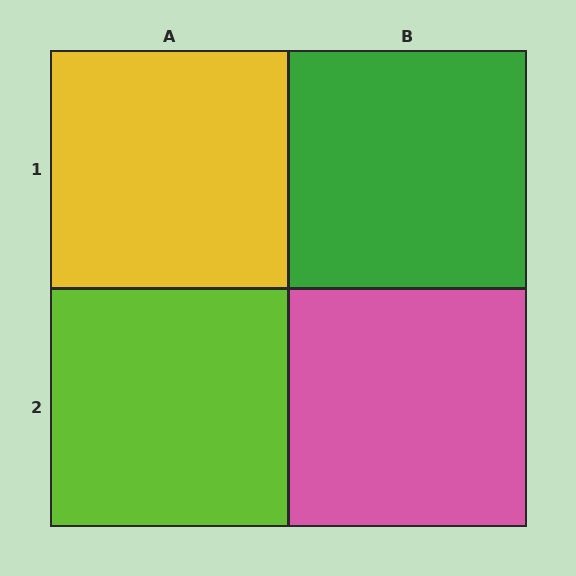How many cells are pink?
1 cell is pink.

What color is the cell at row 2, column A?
Lime.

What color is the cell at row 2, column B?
Pink.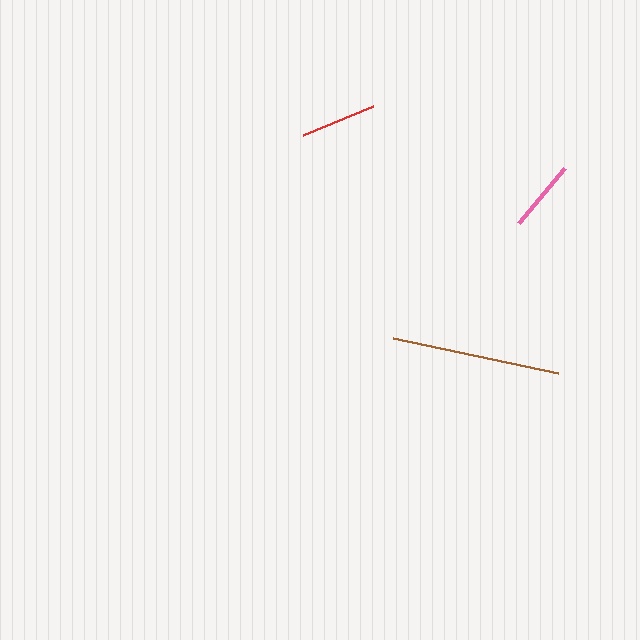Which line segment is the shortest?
The pink line is the shortest at approximately 72 pixels.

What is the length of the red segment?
The red segment is approximately 76 pixels long.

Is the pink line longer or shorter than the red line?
The red line is longer than the pink line.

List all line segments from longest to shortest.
From longest to shortest: brown, red, pink.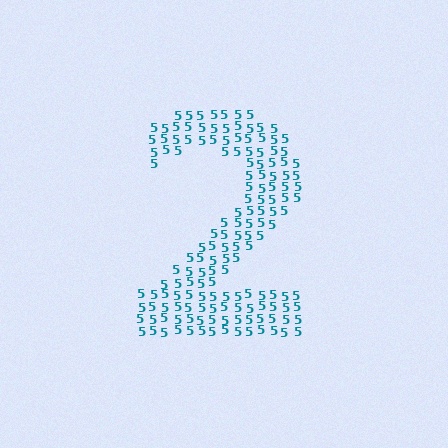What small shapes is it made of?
It is made of small digit 5's.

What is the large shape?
The large shape is the digit 2.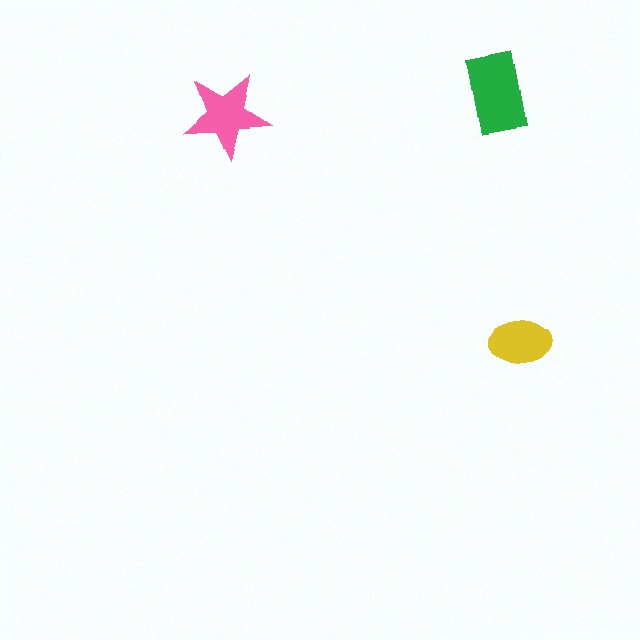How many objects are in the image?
There are 3 objects in the image.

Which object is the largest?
The green rectangle.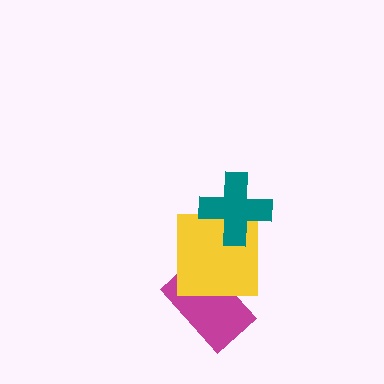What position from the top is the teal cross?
The teal cross is 1st from the top.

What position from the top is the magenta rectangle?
The magenta rectangle is 3rd from the top.